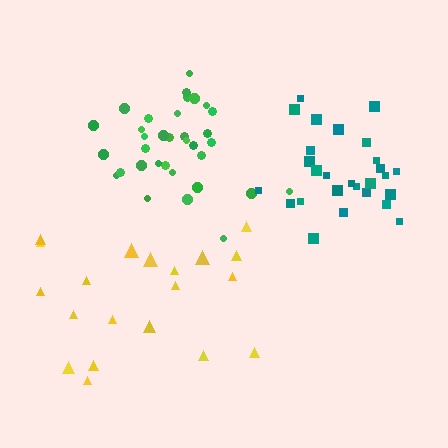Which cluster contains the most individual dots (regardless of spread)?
Green (34).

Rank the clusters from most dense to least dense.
green, teal, yellow.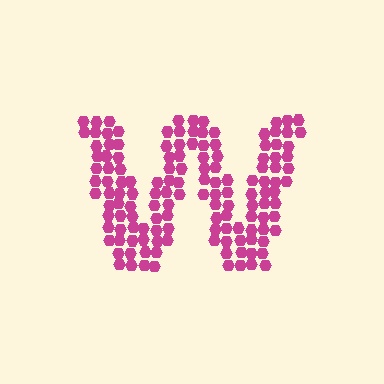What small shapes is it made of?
It is made of small hexagons.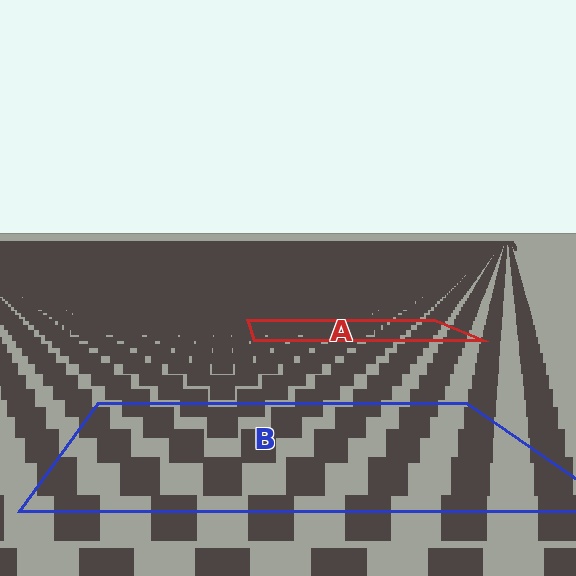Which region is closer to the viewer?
Region B is closer. The texture elements there are larger and more spread out.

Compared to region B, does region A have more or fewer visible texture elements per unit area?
Region A has more texture elements per unit area — they are packed more densely because it is farther away.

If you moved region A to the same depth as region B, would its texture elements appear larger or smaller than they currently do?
They would appear larger. At a closer depth, the same texture elements are projected at a bigger on-screen size.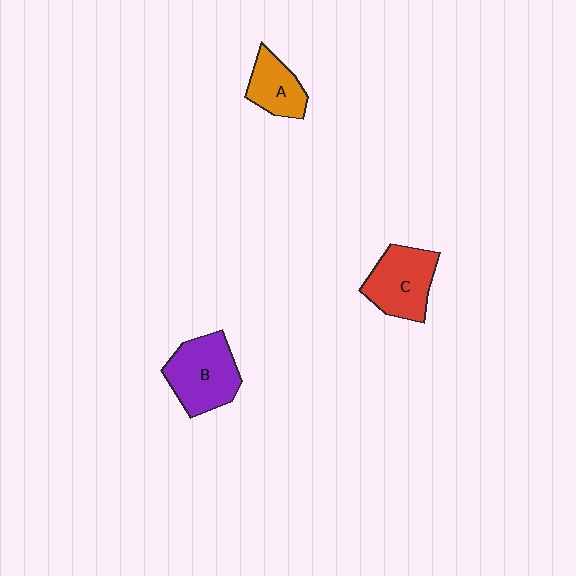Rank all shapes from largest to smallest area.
From largest to smallest: B (purple), C (red), A (orange).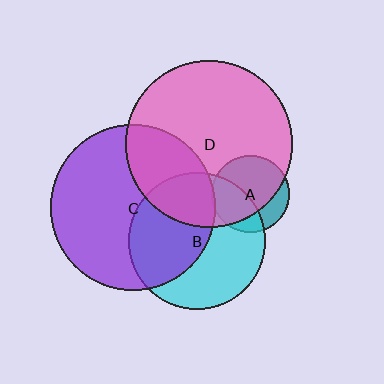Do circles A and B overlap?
Yes.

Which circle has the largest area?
Circle D (pink).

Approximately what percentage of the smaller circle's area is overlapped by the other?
Approximately 40%.